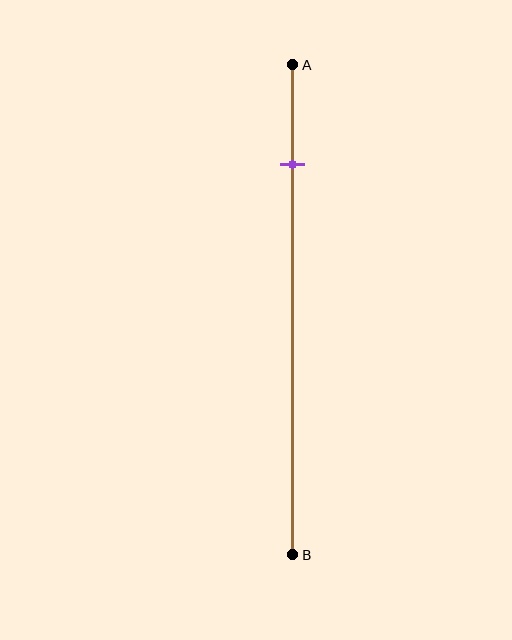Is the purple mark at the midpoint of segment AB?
No, the mark is at about 20% from A, not at the 50% midpoint.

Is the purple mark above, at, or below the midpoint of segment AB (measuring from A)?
The purple mark is above the midpoint of segment AB.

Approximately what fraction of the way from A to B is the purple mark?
The purple mark is approximately 20% of the way from A to B.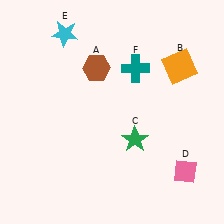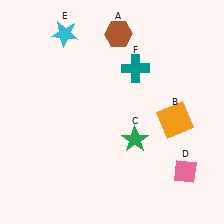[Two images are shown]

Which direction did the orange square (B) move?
The orange square (B) moved down.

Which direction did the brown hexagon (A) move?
The brown hexagon (A) moved up.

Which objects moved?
The objects that moved are: the brown hexagon (A), the orange square (B).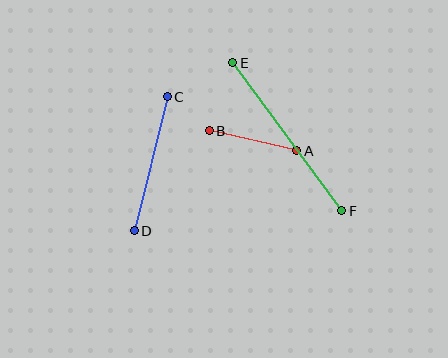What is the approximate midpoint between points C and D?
The midpoint is at approximately (151, 164) pixels.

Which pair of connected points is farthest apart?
Points E and F are farthest apart.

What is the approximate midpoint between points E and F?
The midpoint is at approximately (287, 137) pixels.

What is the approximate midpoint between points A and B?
The midpoint is at approximately (253, 141) pixels.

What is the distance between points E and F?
The distance is approximately 184 pixels.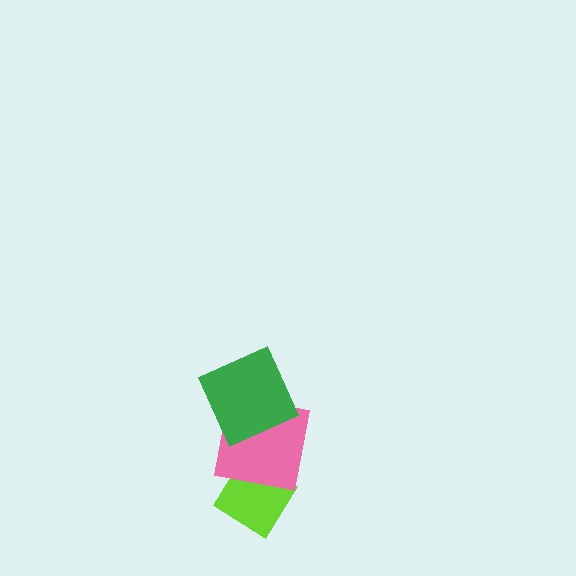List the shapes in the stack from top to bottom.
From top to bottom: the green square, the pink square, the lime diamond.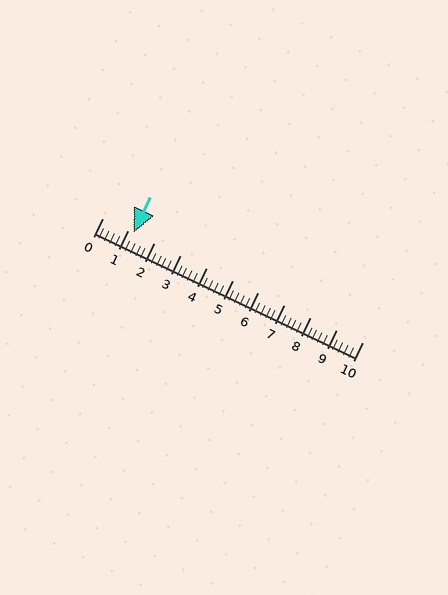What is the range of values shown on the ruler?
The ruler shows values from 0 to 10.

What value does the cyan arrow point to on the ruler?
The cyan arrow points to approximately 1.2.